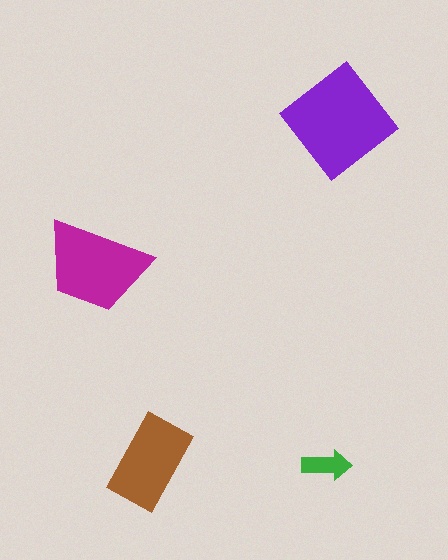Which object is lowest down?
The green arrow is bottommost.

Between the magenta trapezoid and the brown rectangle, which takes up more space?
The magenta trapezoid.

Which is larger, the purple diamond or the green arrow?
The purple diamond.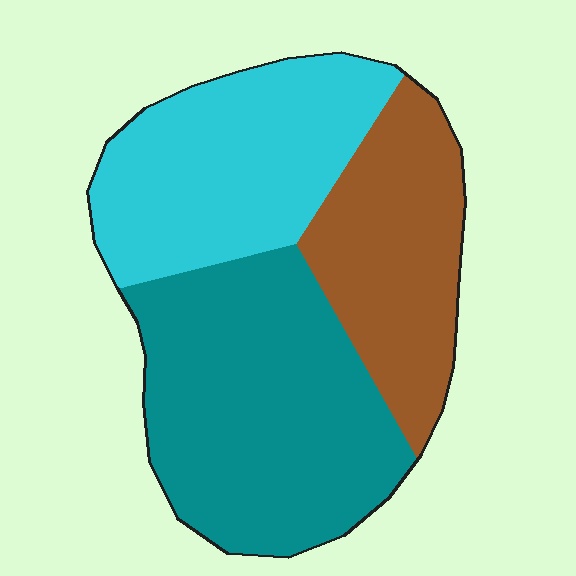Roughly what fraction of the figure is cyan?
Cyan takes up about one third (1/3) of the figure.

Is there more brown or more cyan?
Cyan.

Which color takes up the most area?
Teal, at roughly 45%.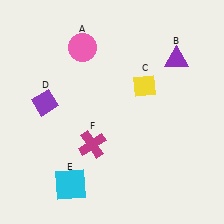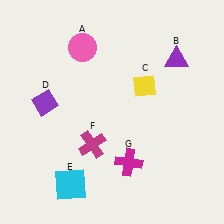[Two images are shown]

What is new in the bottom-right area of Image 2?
A magenta cross (G) was added in the bottom-right area of Image 2.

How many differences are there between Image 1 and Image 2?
There is 1 difference between the two images.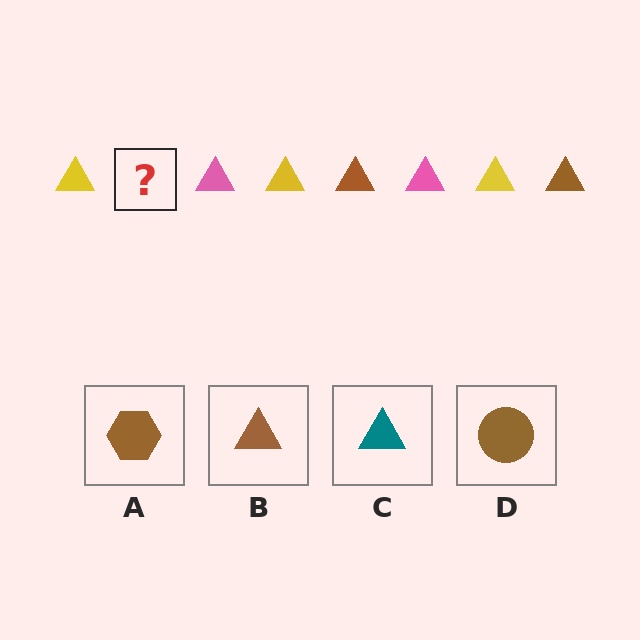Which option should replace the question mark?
Option B.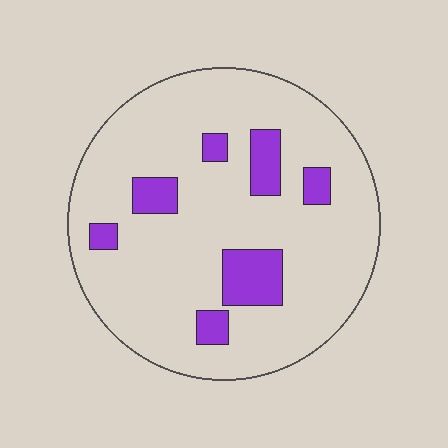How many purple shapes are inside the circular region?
7.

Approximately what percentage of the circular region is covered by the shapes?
Approximately 15%.